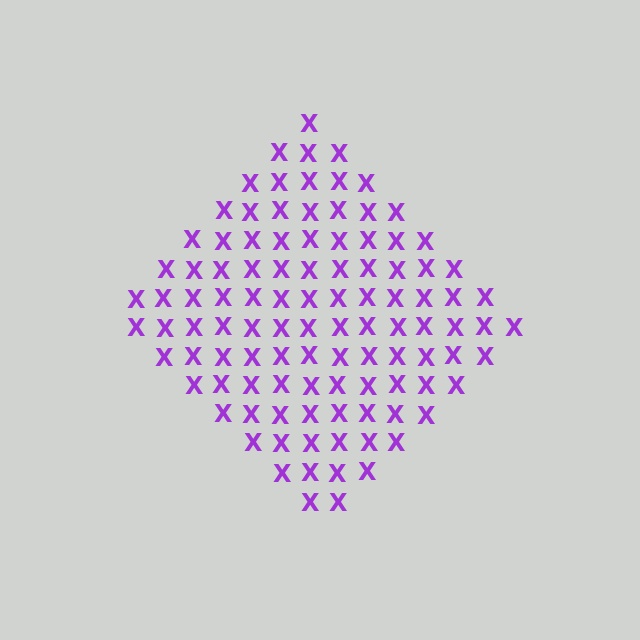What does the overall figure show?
The overall figure shows a diamond.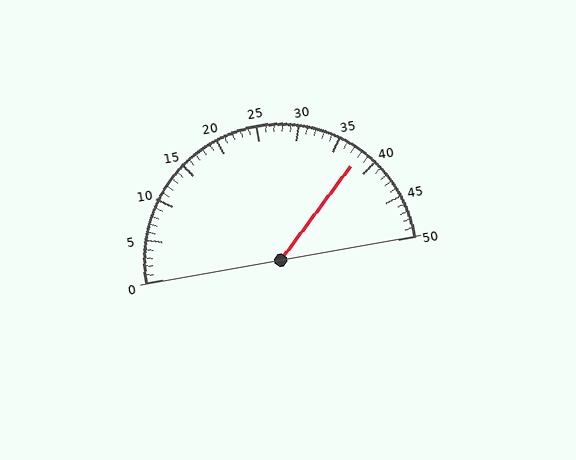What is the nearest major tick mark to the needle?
The nearest major tick mark is 40.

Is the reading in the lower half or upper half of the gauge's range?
The reading is in the upper half of the range (0 to 50).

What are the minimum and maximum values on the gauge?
The gauge ranges from 0 to 50.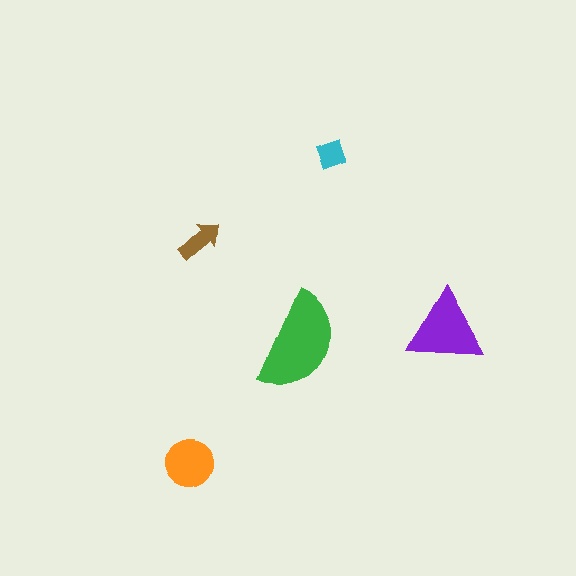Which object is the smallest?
The cyan diamond.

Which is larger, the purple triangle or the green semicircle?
The green semicircle.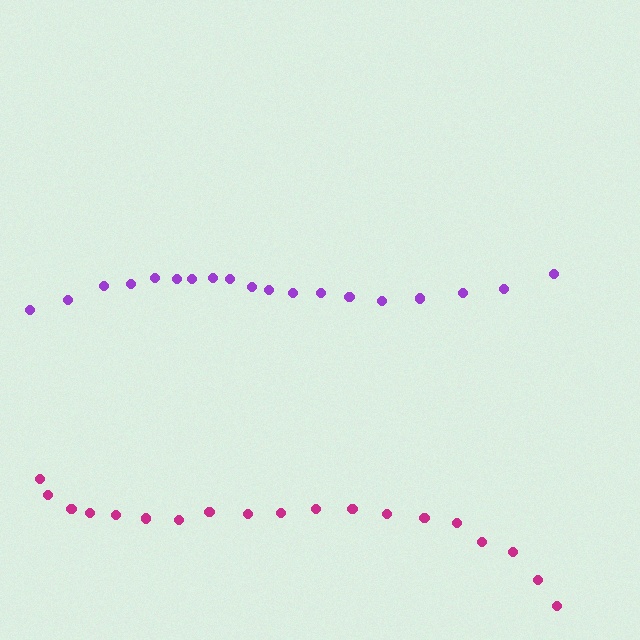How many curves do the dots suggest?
There are 2 distinct paths.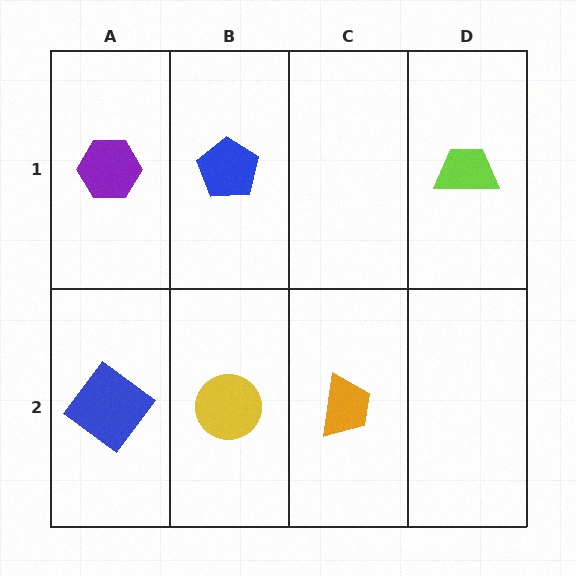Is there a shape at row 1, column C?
No, that cell is empty.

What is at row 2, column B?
A yellow circle.